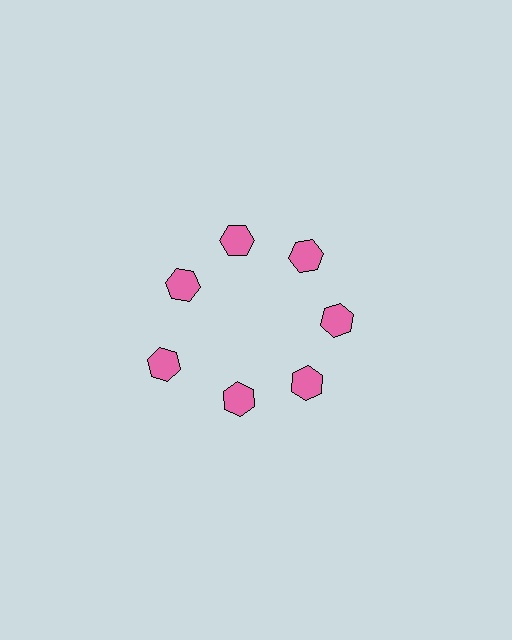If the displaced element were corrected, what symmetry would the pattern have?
It would have 7-fold rotational symmetry — the pattern would map onto itself every 51 degrees.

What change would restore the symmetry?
The symmetry would be restored by moving it inward, back onto the ring so that all 7 hexagons sit at equal angles and equal distance from the center.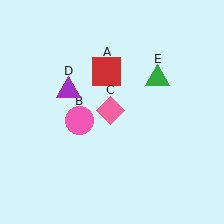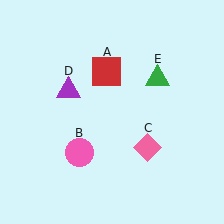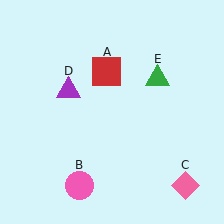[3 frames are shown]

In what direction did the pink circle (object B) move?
The pink circle (object B) moved down.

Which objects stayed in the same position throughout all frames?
Red square (object A) and purple triangle (object D) and green triangle (object E) remained stationary.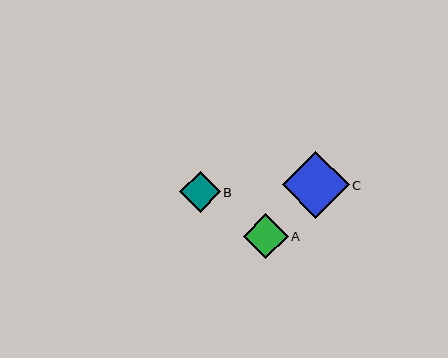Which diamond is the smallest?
Diamond B is the smallest with a size of approximately 41 pixels.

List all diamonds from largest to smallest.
From largest to smallest: C, A, B.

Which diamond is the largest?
Diamond C is the largest with a size of approximately 67 pixels.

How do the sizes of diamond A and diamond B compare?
Diamond A and diamond B are approximately the same size.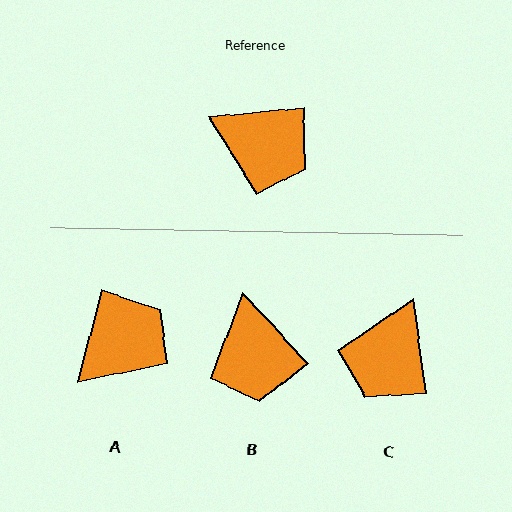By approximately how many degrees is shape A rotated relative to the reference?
Approximately 70 degrees counter-clockwise.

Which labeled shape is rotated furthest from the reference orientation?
C, about 88 degrees away.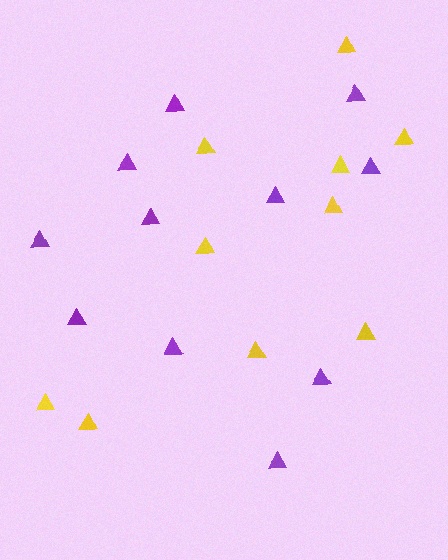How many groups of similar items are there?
There are 2 groups: one group of purple triangles (11) and one group of yellow triangles (10).